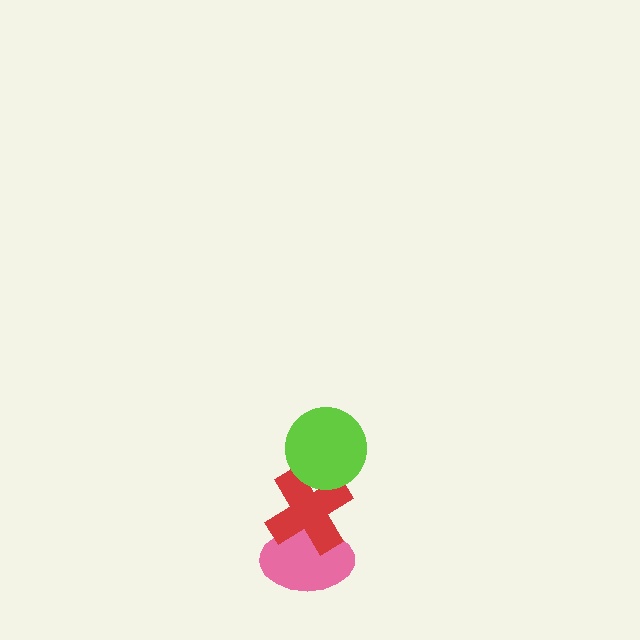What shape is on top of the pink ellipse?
The red cross is on top of the pink ellipse.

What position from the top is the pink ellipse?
The pink ellipse is 3rd from the top.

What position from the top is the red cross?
The red cross is 2nd from the top.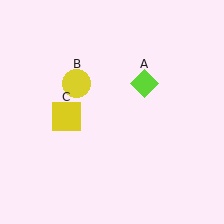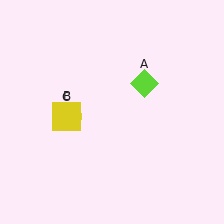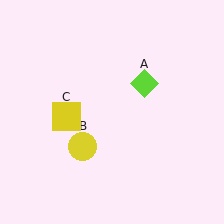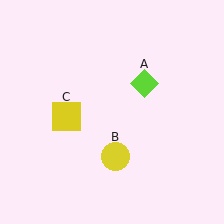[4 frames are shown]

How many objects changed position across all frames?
1 object changed position: yellow circle (object B).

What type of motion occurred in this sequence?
The yellow circle (object B) rotated counterclockwise around the center of the scene.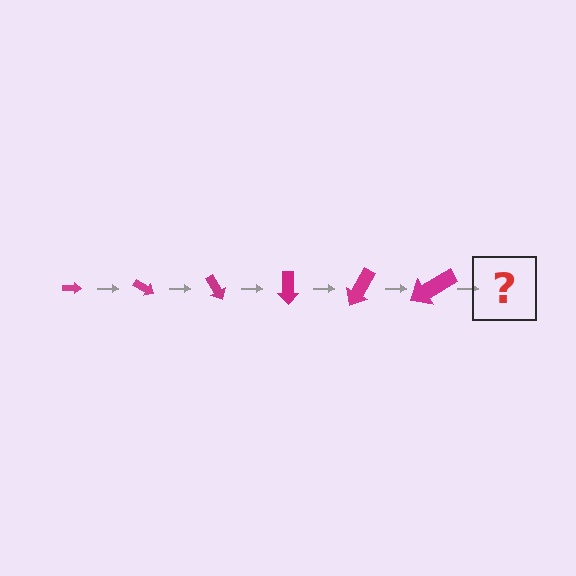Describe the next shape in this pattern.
It should be an arrow, larger than the previous one and rotated 180 degrees from the start.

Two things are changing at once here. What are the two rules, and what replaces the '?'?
The two rules are that the arrow grows larger each step and it rotates 30 degrees each step. The '?' should be an arrow, larger than the previous one and rotated 180 degrees from the start.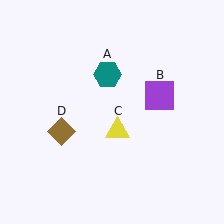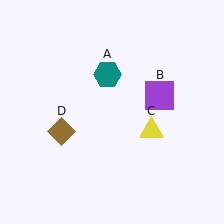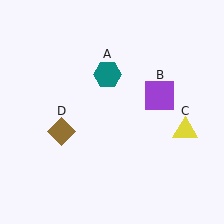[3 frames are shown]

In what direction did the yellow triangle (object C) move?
The yellow triangle (object C) moved right.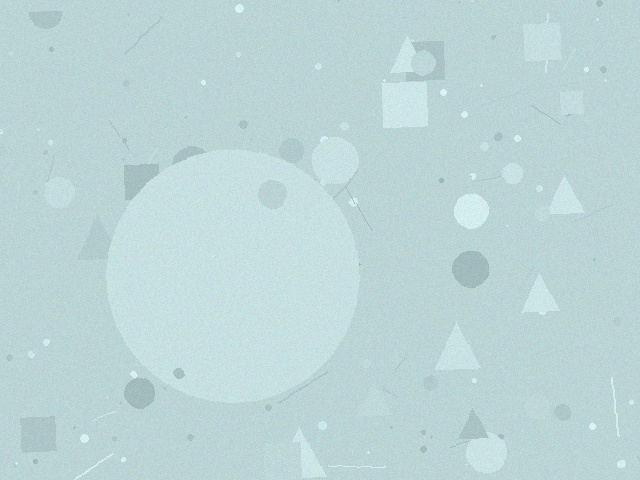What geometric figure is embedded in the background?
A circle is embedded in the background.